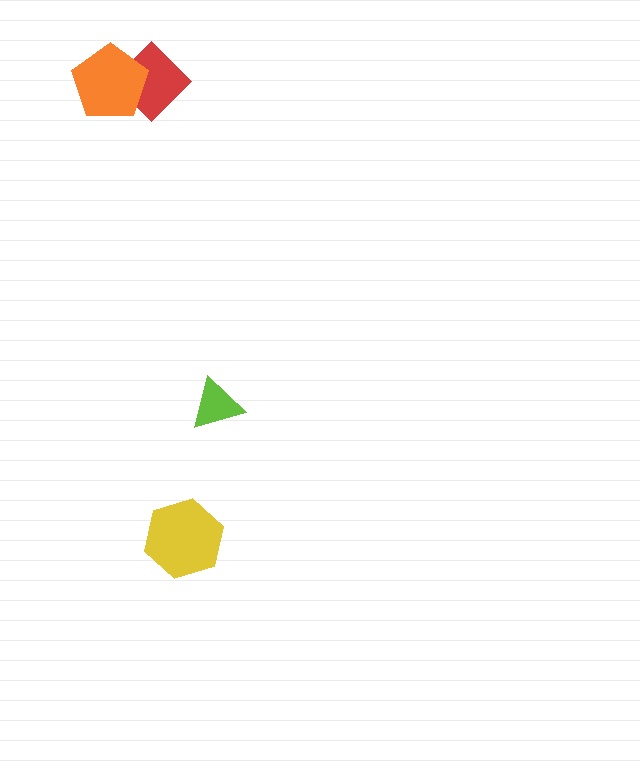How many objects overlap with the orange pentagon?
1 object overlaps with the orange pentagon.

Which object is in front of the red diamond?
The orange pentagon is in front of the red diamond.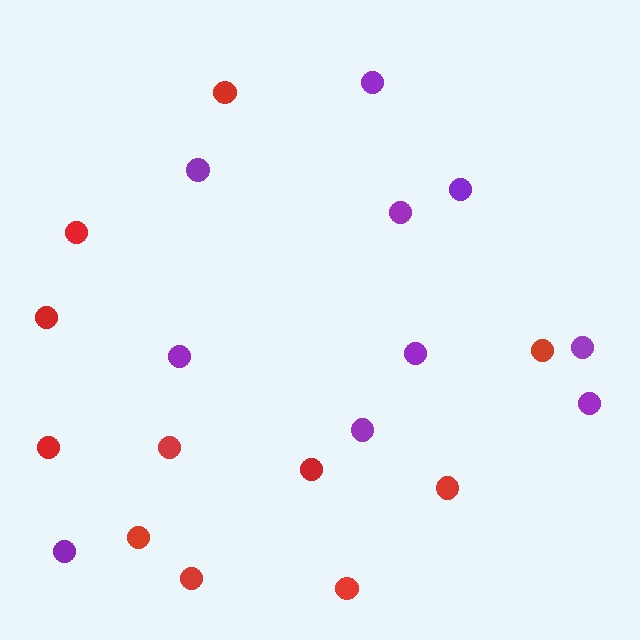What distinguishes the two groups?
There are 2 groups: one group of purple circles (10) and one group of red circles (11).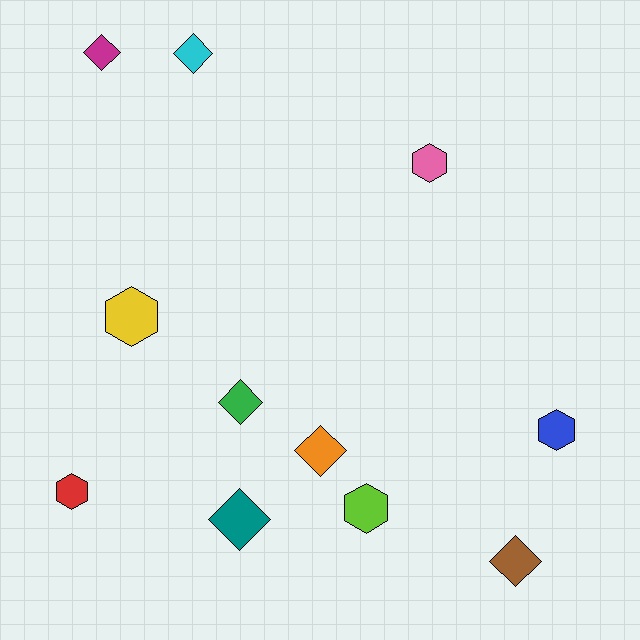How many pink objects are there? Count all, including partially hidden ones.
There is 1 pink object.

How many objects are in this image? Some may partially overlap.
There are 11 objects.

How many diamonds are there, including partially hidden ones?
There are 6 diamonds.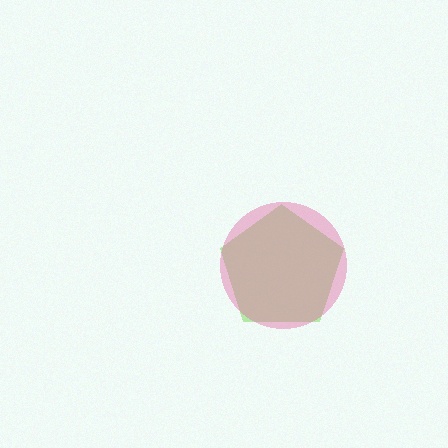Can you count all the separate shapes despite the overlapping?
Yes, there are 2 separate shapes.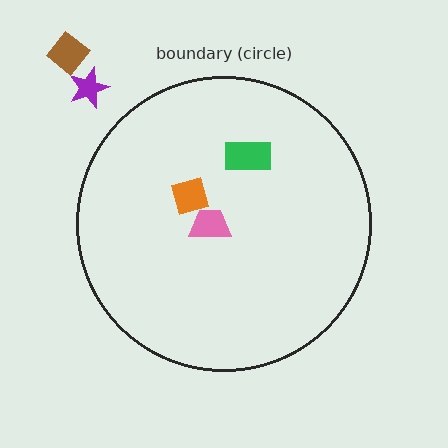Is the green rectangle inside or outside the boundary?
Inside.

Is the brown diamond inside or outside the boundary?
Outside.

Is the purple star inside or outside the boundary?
Outside.